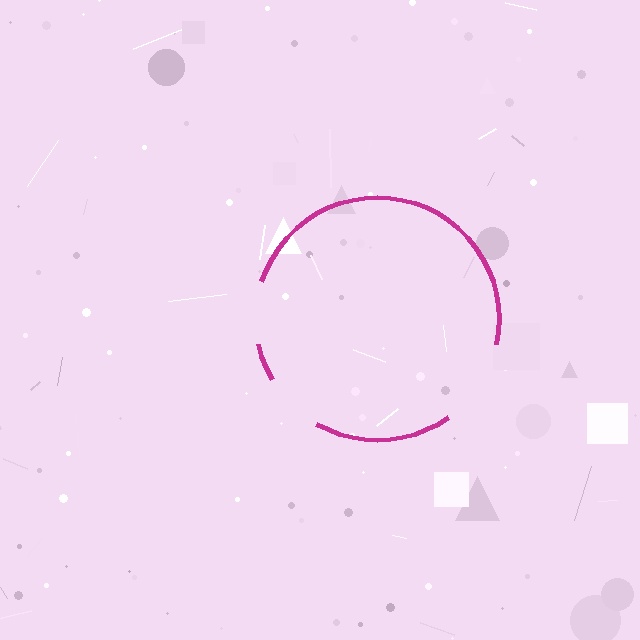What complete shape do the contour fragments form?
The contour fragments form a circle.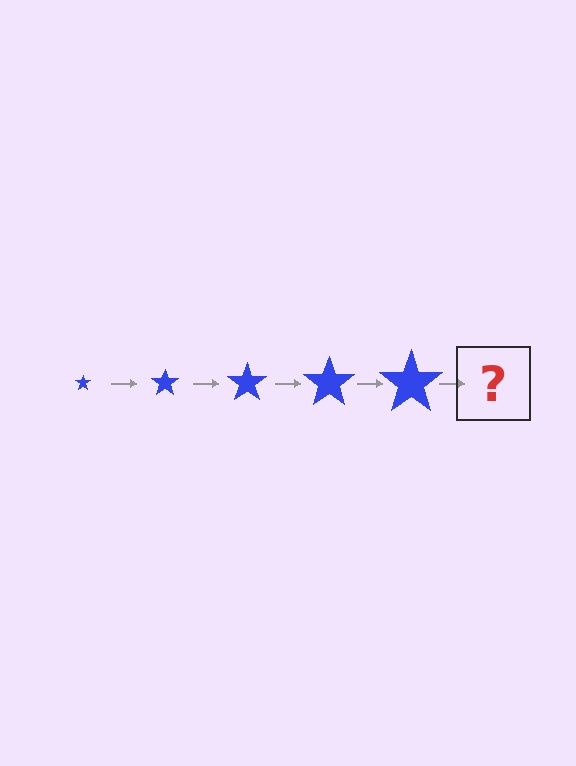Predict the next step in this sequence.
The next step is a blue star, larger than the previous one.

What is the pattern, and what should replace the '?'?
The pattern is that the star gets progressively larger each step. The '?' should be a blue star, larger than the previous one.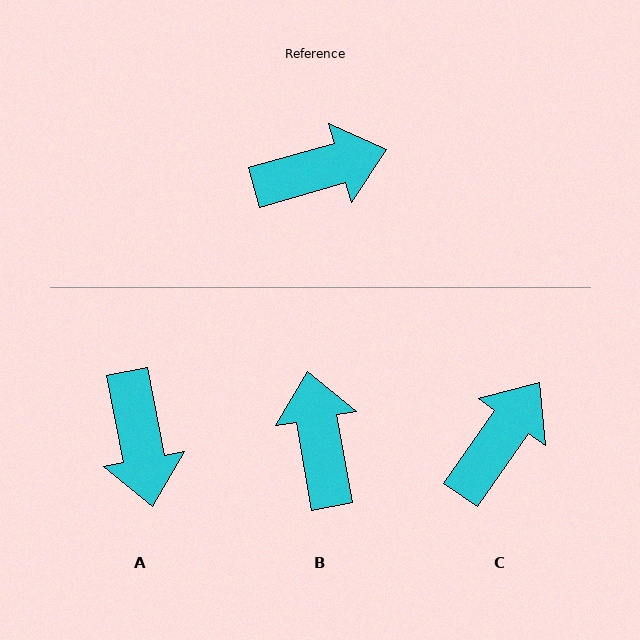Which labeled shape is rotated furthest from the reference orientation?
A, about 95 degrees away.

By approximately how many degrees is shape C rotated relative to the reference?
Approximately 39 degrees counter-clockwise.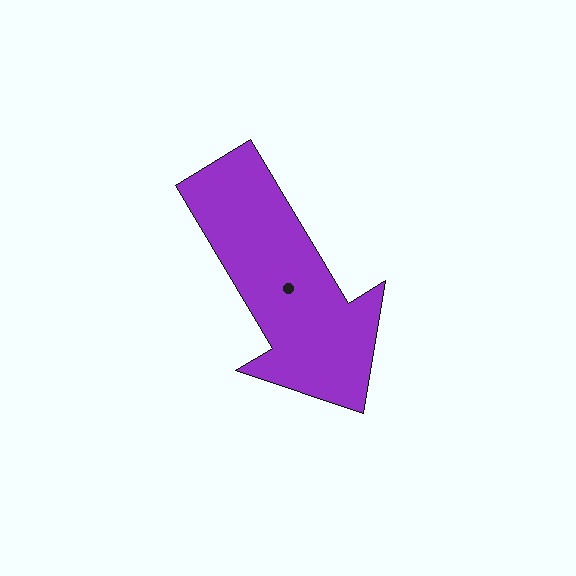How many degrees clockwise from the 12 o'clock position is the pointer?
Approximately 149 degrees.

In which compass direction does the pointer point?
Southeast.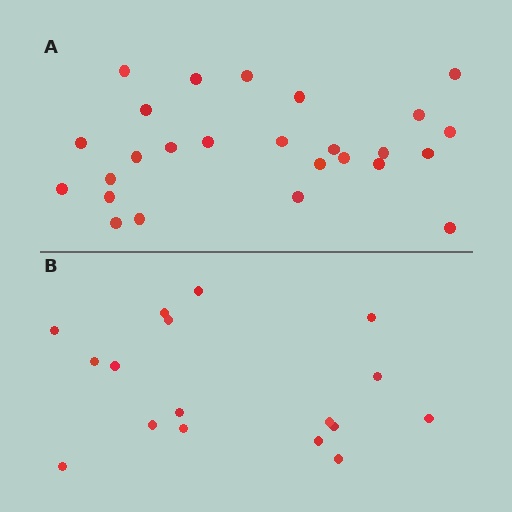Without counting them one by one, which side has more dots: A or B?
Region A (the top region) has more dots.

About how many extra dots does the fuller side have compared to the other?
Region A has roughly 8 or so more dots than region B.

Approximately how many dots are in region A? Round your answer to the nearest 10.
About 30 dots. (The exact count is 26, which rounds to 30.)